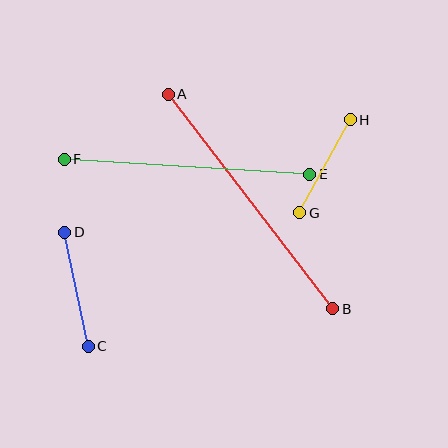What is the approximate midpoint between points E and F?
The midpoint is at approximately (187, 167) pixels.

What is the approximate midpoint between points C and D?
The midpoint is at approximately (76, 289) pixels.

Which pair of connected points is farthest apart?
Points A and B are farthest apart.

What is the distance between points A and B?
The distance is approximately 270 pixels.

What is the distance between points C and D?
The distance is approximately 117 pixels.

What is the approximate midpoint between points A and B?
The midpoint is at approximately (250, 202) pixels.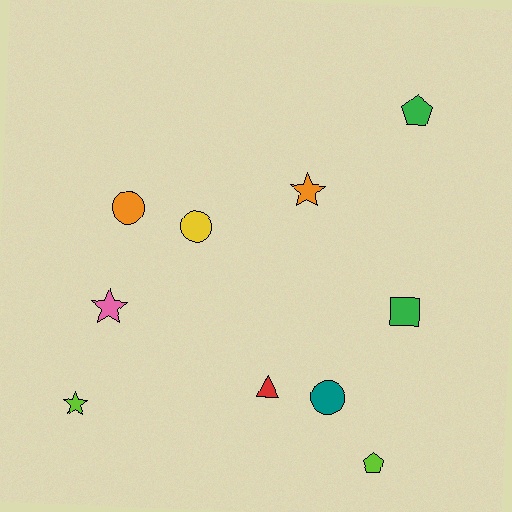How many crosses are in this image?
There are no crosses.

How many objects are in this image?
There are 10 objects.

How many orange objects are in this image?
There are 2 orange objects.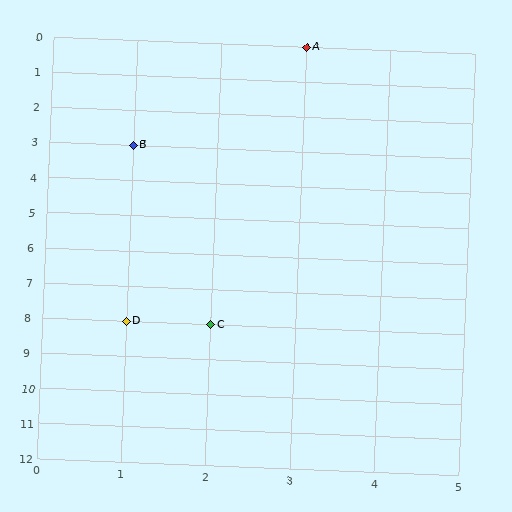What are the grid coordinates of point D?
Point D is at grid coordinates (1, 8).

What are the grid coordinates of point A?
Point A is at grid coordinates (3, 0).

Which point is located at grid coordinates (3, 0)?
Point A is at (3, 0).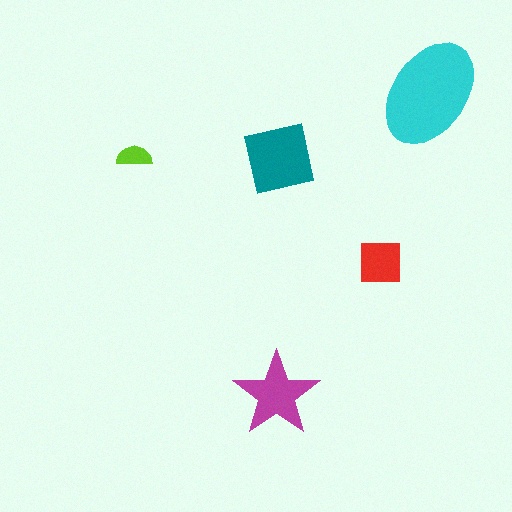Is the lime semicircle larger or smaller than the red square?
Smaller.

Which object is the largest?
The cyan ellipse.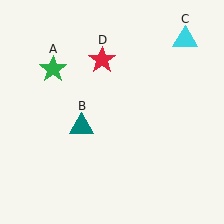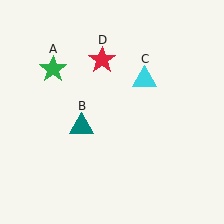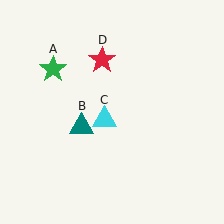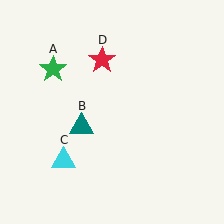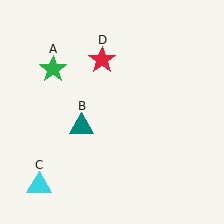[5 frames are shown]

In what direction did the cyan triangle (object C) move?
The cyan triangle (object C) moved down and to the left.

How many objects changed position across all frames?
1 object changed position: cyan triangle (object C).